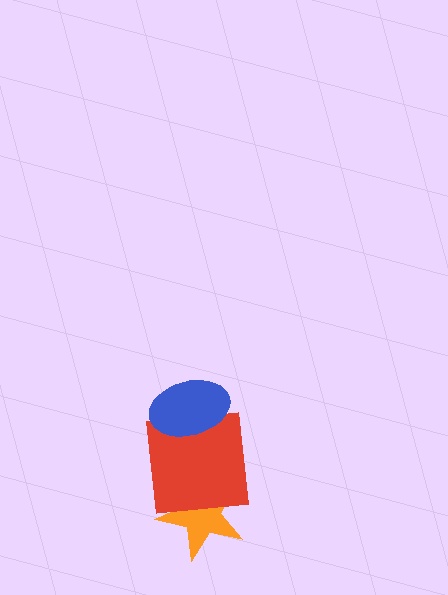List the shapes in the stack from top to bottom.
From top to bottom: the blue ellipse, the red square, the orange star.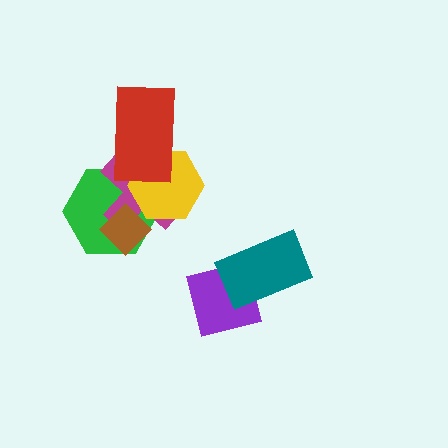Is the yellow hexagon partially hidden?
Yes, it is partially covered by another shape.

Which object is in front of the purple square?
The teal rectangle is in front of the purple square.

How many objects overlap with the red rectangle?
3 objects overlap with the red rectangle.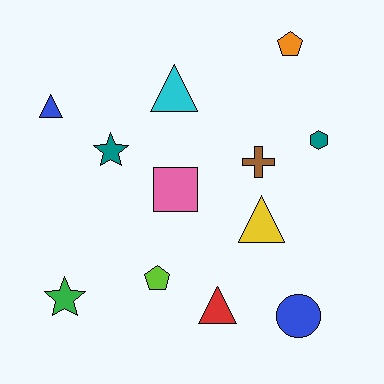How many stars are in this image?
There are 2 stars.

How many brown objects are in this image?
There is 1 brown object.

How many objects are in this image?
There are 12 objects.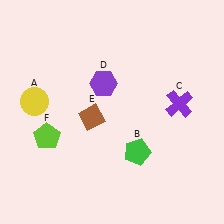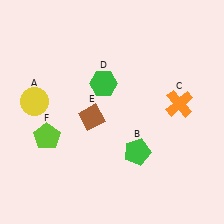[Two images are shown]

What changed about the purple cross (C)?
In Image 1, C is purple. In Image 2, it changed to orange.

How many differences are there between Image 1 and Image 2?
There are 2 differences between the two images.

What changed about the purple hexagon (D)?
In Image 1, D is purple. In Image 2, it changed to green.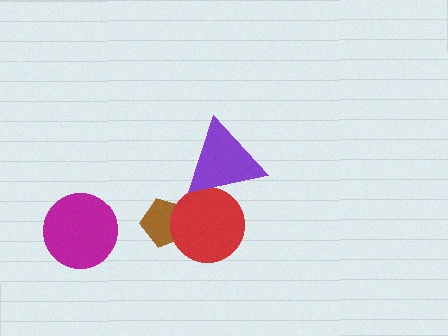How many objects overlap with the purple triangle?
1 object overlaps with the purple triangle.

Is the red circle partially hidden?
Yes, it is partially covered by another shape.